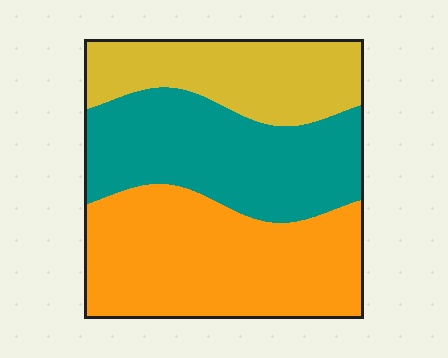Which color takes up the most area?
Orange, at roughly 40%.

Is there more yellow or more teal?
Teal.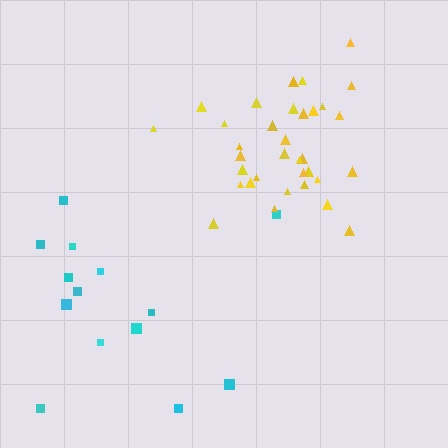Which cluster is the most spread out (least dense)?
Cyan.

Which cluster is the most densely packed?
Yellow.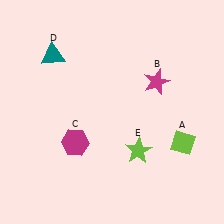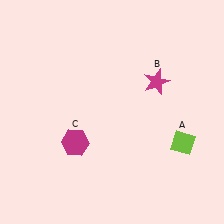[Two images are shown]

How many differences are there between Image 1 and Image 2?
There are 2 differences between the two images.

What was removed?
The teal triangle (D), the lime star (E) were removed in Image 2.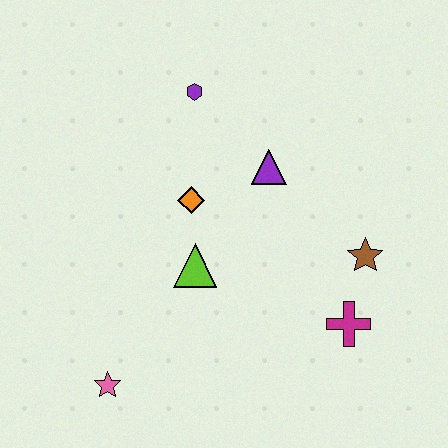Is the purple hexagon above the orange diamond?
Yes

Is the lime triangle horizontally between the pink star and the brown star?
Yes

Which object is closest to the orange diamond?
The lime triangle is closest to the orange diamond.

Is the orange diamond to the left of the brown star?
Yes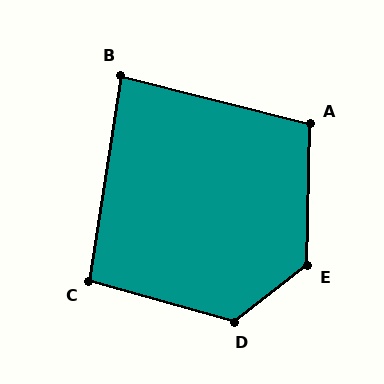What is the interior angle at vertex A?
Approximately 103 degrees (obtuse).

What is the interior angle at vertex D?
Approximately 127 degrees (obtuse).